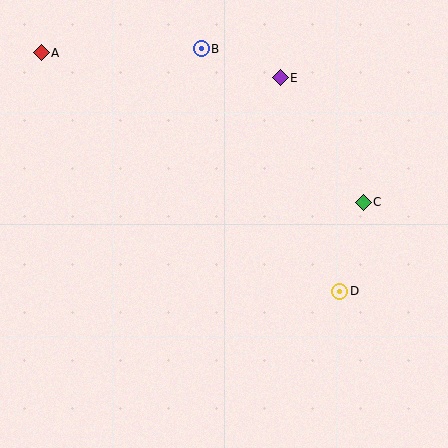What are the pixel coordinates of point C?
Point C is at (363, 202).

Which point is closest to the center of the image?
Point D at (340, 291) is closest to the center.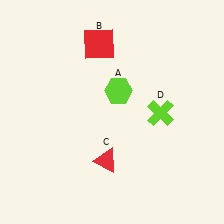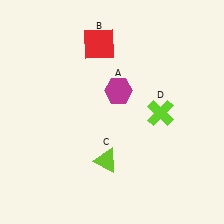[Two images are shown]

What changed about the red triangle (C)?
In Image 1, C is red. In Image 2, it changed to lime.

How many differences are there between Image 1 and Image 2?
There are 2 differences between the two images.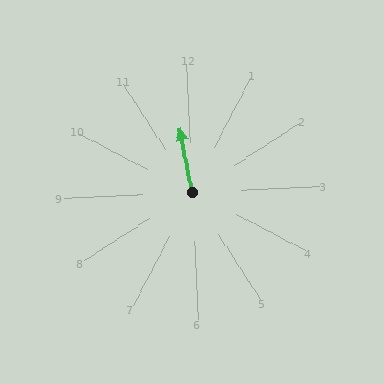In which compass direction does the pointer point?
North.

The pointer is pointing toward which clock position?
Roughly 12 o'clock.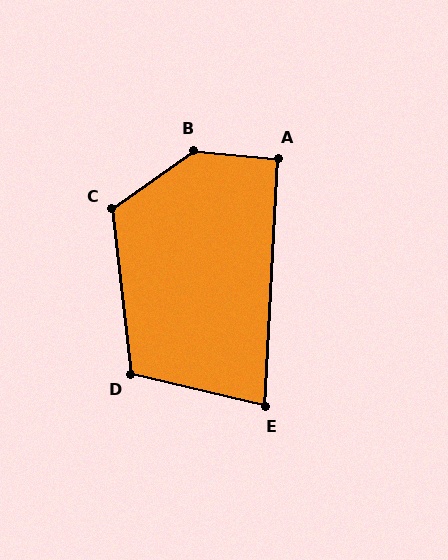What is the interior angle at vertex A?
Approximately 92 degrees (approximately right).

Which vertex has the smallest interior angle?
E, at approximately 80 degrees.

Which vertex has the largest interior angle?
B, at approximately 139 degrees.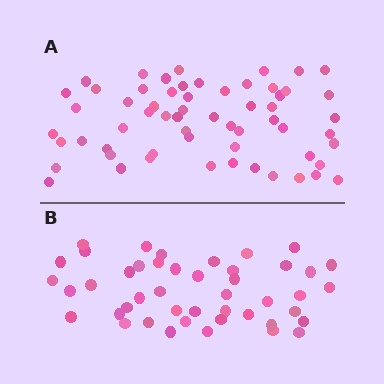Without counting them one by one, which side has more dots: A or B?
Region A (the top region) has more dots.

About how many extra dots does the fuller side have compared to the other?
Region A has approximately 15 more dots than region B.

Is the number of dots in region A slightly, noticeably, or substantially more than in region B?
Region A has noticeably more, but not dramatically so. The ratio is roughly 1.3 to 1.